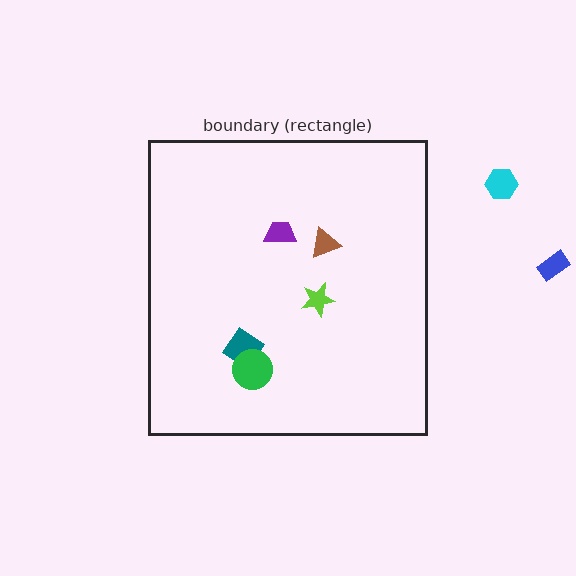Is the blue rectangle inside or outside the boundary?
Outside.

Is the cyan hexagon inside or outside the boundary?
Outside.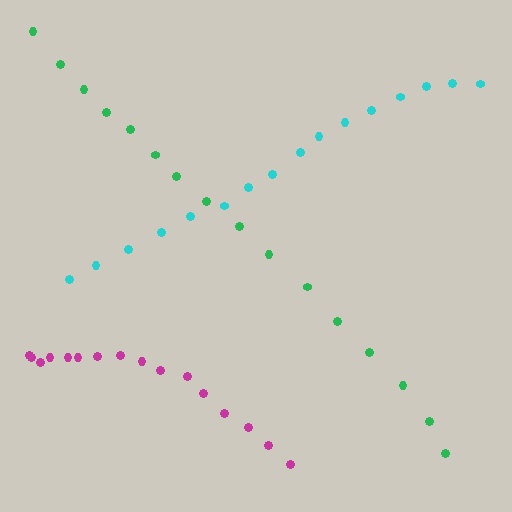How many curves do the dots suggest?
There are 3 distinct paths.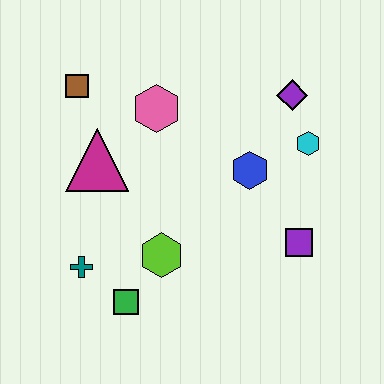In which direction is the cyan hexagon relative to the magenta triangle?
The cyan hexagon is to the right of the magenta triangle.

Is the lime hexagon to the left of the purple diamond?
Yes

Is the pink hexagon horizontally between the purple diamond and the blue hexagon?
No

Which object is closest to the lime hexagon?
The green square is closest to the lime hexagon.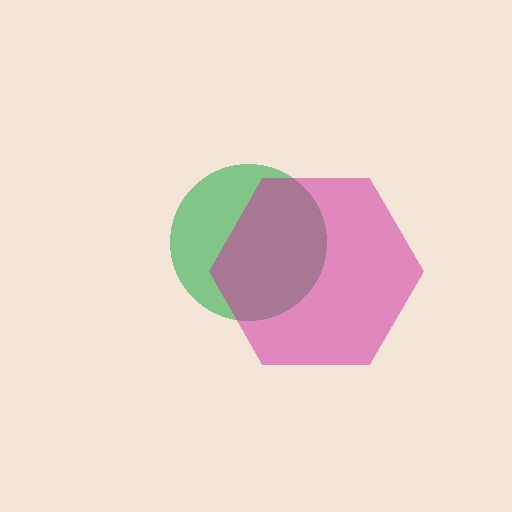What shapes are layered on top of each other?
The layered shapes are: a green circle, a magenta hexagon.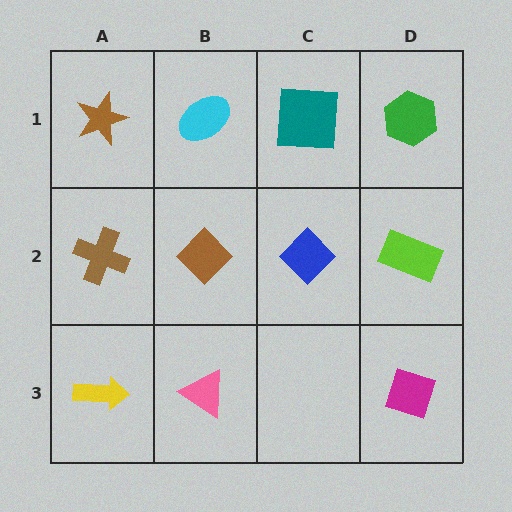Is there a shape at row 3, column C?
No, that cell is empty.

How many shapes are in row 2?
4 shapes.